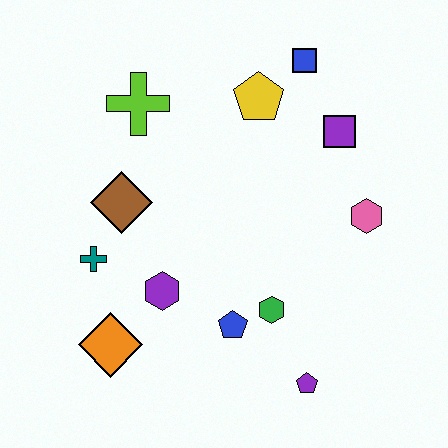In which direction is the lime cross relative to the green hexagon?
The lime cross is above the green hexagon.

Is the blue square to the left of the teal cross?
No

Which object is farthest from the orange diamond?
The blue square is farthest from the orange diamond.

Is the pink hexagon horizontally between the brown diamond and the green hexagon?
No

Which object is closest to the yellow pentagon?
The blue square is closest to the yellow pentagon.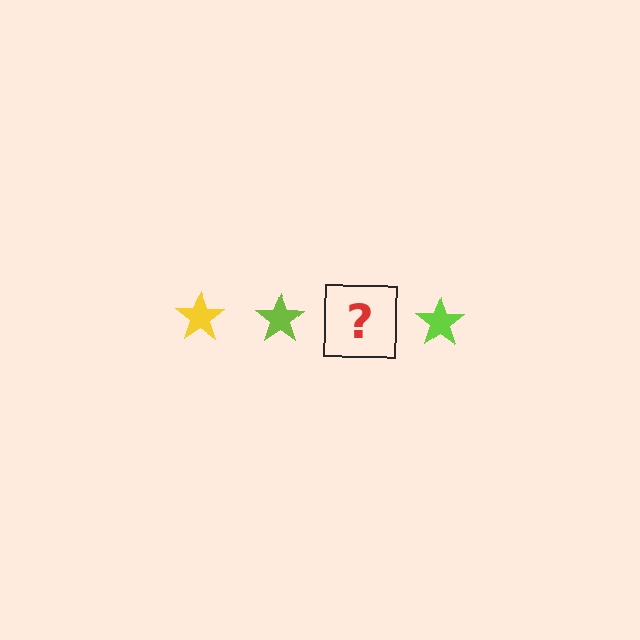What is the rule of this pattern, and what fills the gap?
The rule is that the pattern cycles through yellow, lime stars. The gap should be filled with a yellow star.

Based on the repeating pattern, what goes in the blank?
The blank should be a yellow star.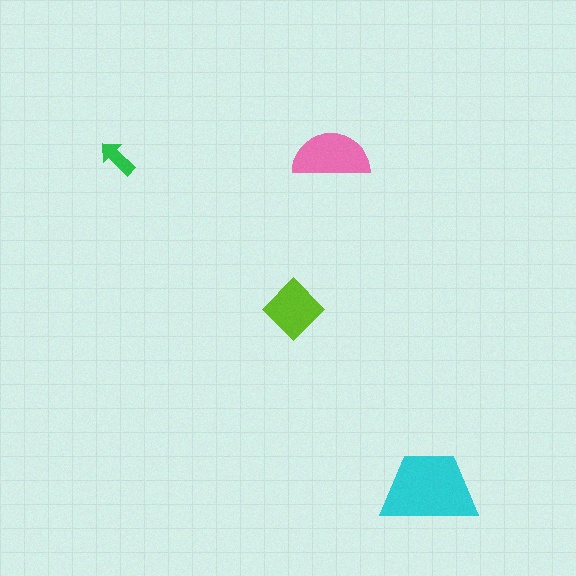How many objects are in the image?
There are 4 objects in the image.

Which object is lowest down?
The cyan trapezoid is bottommost.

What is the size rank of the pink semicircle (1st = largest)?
2nd.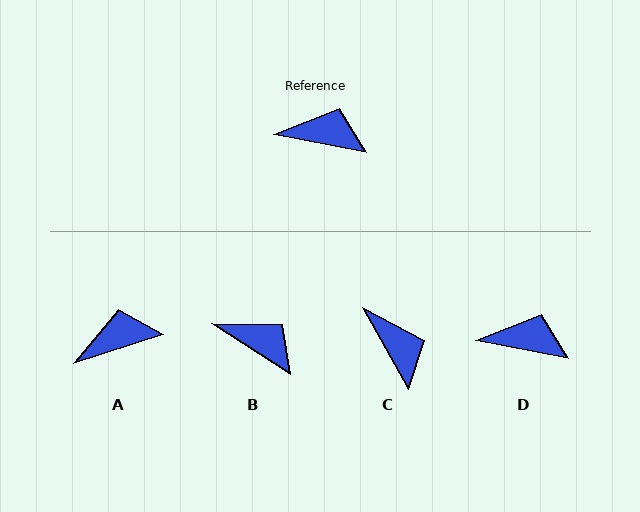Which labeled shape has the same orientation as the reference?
D.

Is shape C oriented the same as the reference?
No, it is off by about 49 degrees.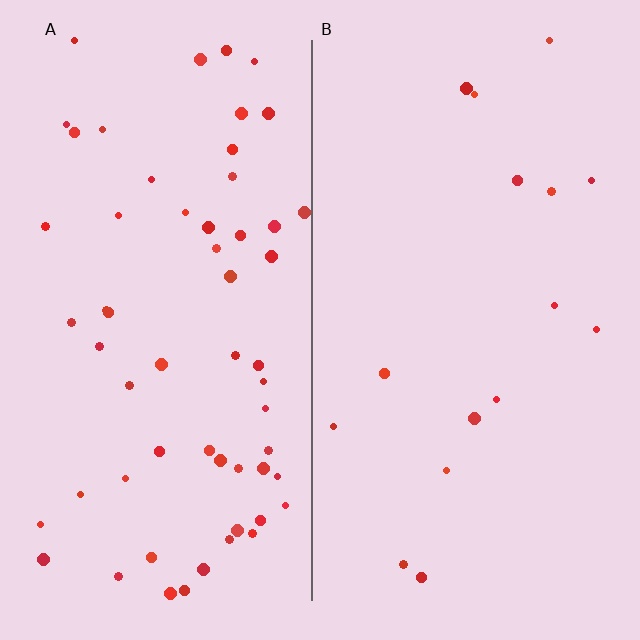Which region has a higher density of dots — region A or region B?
A (the left).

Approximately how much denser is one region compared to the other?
Approximately 3.8× — region A over region B.